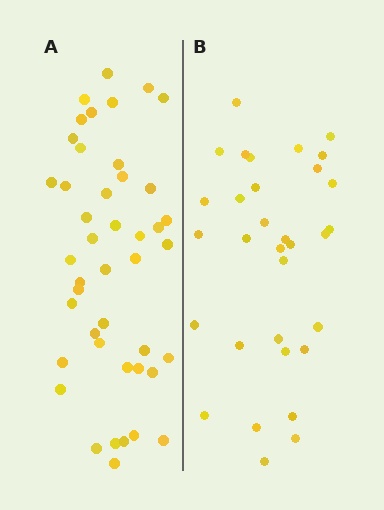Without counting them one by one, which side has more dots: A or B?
Region A (the left region) has more dots.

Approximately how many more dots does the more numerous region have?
Region A has roughly 12 or so more dots than region B.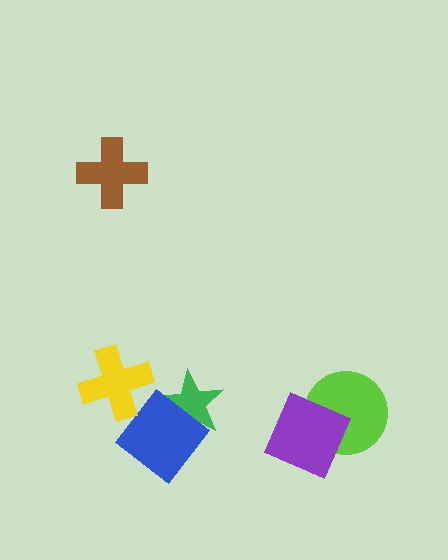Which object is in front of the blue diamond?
The yellow cross is in front of the blue diamond.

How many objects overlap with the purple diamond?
1 object overlaps with the purple diamond.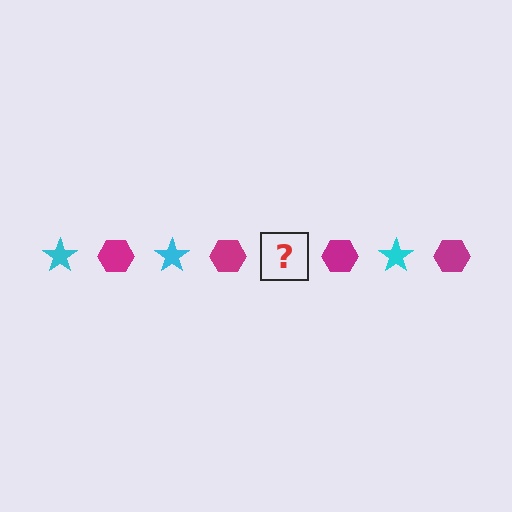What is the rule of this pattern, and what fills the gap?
The rule is that the pattern alternates between cyan star and magenta hexagon. The gap should be filled with a cyan star.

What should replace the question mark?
The question mark should be replaced with a cyan star.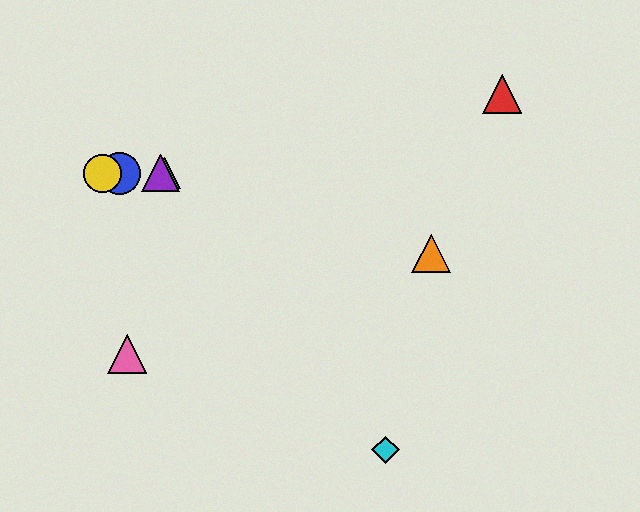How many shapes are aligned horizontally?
4 shapes (the blue circle, the green triangle, the yellow circle, the purple triangle) are aligned horizontally.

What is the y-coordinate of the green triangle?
The green triangle is at y≈173.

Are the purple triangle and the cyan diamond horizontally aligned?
No, the purple triangle is at y≈173 and the cyan diamond is at y≈450.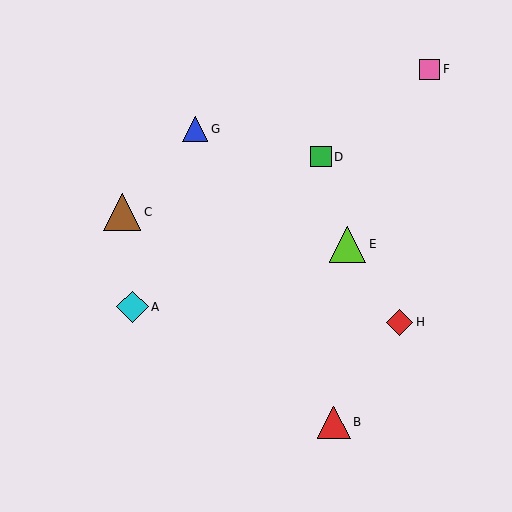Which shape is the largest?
The brown triangle (labeled C) is the largest.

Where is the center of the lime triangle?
The center of the lime triangle is at (348, 244).